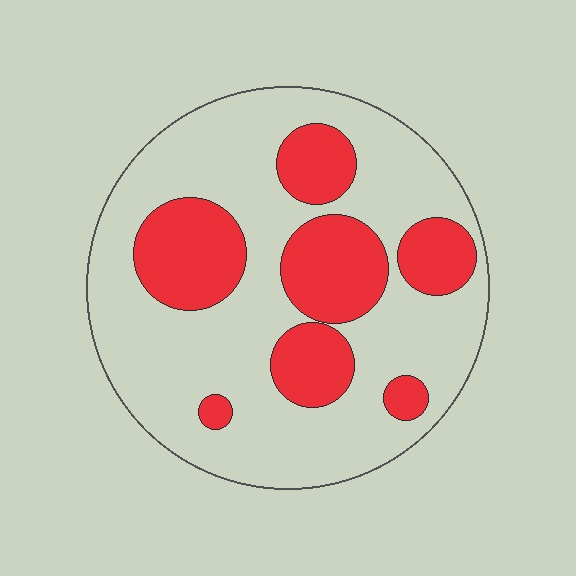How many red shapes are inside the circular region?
7.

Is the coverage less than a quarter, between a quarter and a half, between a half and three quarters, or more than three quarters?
Between a quarter and a half.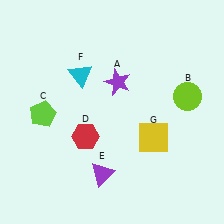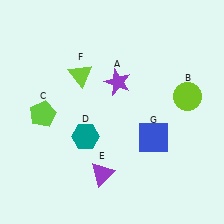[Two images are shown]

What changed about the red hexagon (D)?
In Image 1, D is red. In Image 2, it changed to teal.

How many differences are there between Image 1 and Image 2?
There are 3 differences between the two images.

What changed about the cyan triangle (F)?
In Image 1, F is cyan. In Image 2, it changed to lime.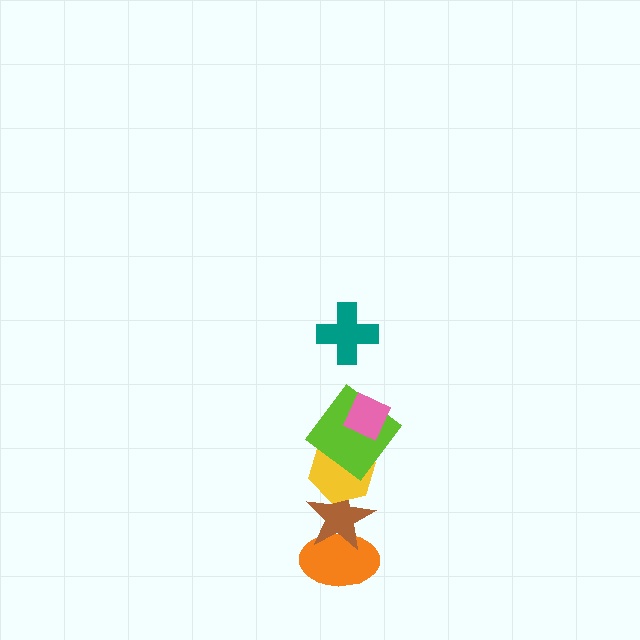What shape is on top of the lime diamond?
The pink diamond is on top of the lime diamond.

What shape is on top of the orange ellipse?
The brown star is on top of the orange ellipse.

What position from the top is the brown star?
The brown star is 5th from the top.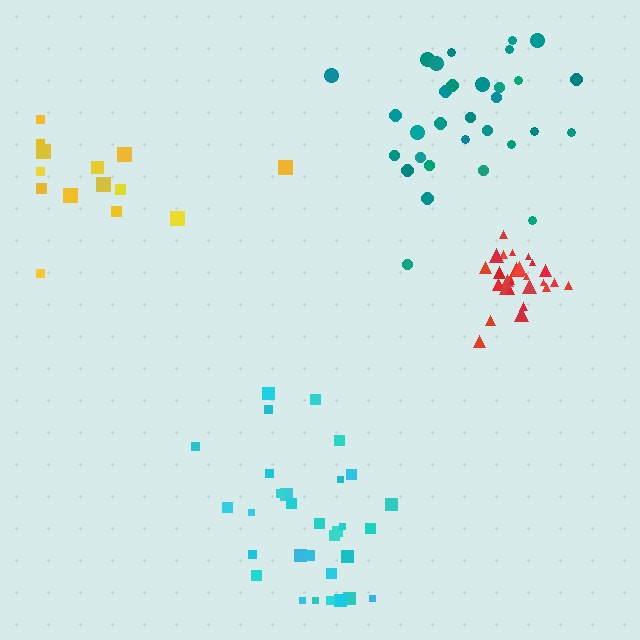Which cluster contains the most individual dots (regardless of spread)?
Cyan (31).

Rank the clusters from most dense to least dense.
red, teal, cyan, yellow.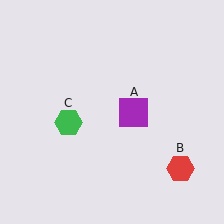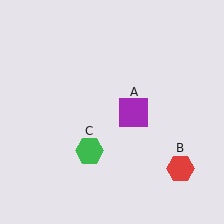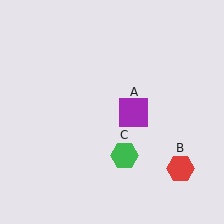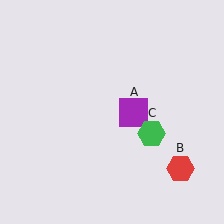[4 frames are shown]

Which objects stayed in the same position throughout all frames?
Purple square (object A) and red hexagon (object B) remained stationary.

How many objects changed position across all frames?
1 object changed position: green hexagon (object C).